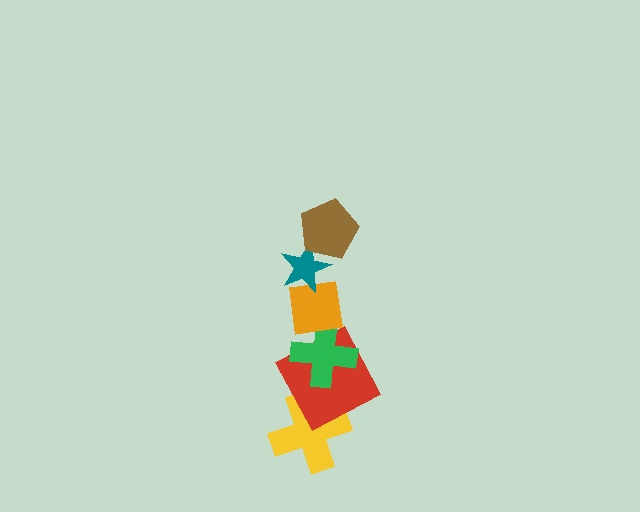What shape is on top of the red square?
The green cross is on top of the red square.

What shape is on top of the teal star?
The brown pentagon is on top of the teal star.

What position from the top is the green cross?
The green cross is 4th from the top.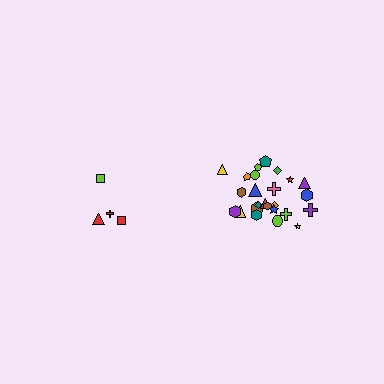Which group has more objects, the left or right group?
The right group.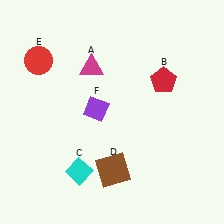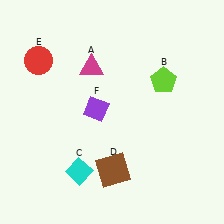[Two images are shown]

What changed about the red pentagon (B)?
In Image 1, B is red. In Image 2, it changed to lime.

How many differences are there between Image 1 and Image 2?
There is 1 difference between the two images.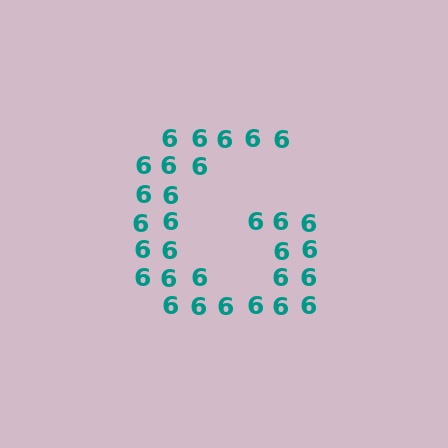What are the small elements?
The small elements are digit 6's.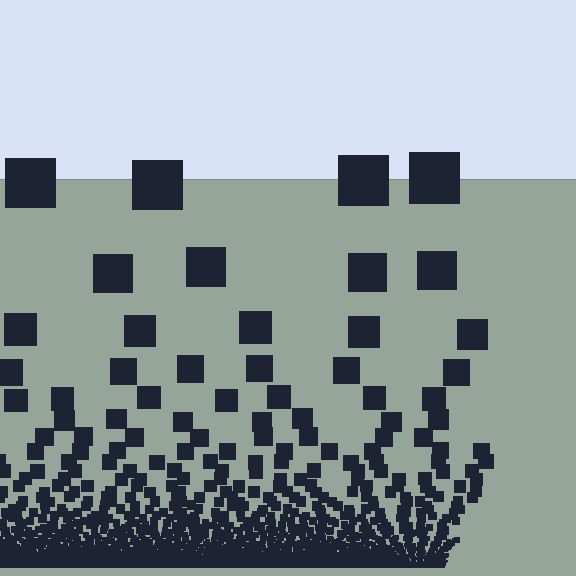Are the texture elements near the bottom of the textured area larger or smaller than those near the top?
Smaller. The gradient is inverted — elements near the bottom are smaller and denser.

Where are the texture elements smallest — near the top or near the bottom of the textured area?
Near the bottom.